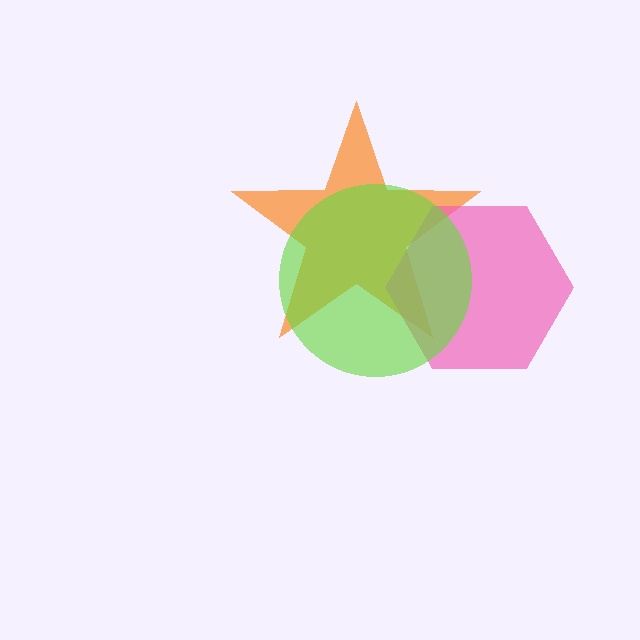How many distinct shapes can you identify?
There are 3 distinct shapes: an orange star, a pink hexagon, a lime circle.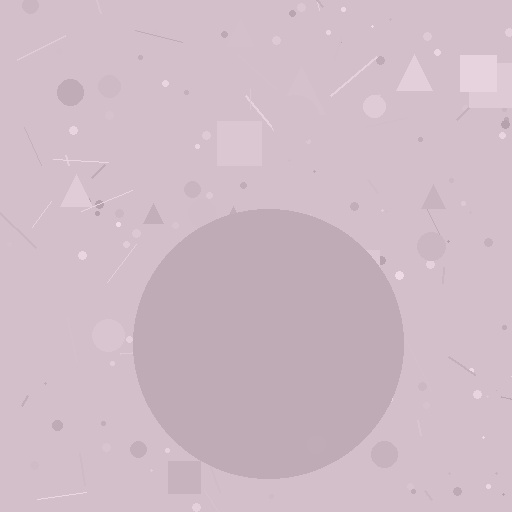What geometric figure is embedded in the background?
A circle is embedded in the background.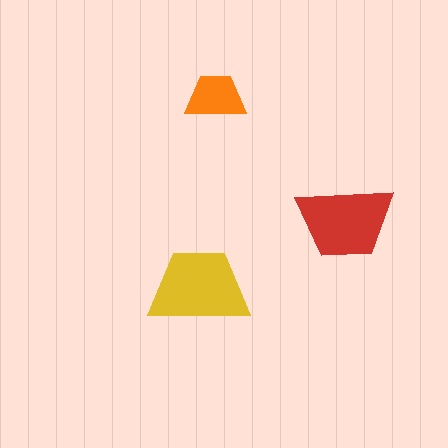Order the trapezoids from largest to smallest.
the yellow one, the red one, the orange one.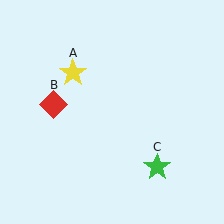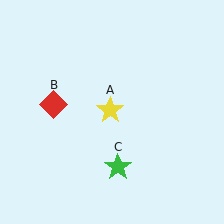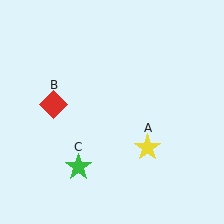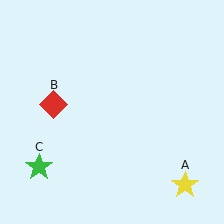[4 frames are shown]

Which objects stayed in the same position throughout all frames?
Red diamond (object B) remained stationary.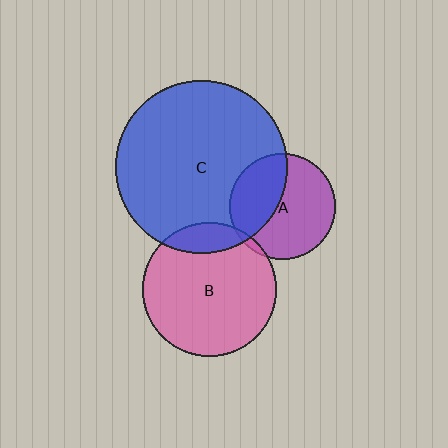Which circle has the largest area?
Circle C (blue).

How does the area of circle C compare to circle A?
Approximately 2.6 times.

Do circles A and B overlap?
Yes.